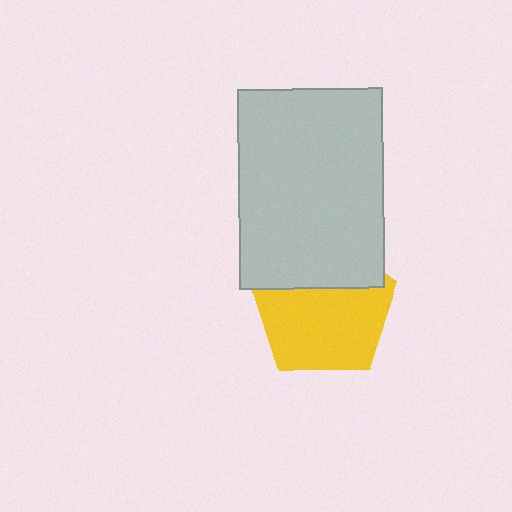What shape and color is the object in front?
The object in front is a light gray rectangle.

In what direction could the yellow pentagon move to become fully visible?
The yellow pentagon could move down. That would shift it out from behind the light gray rectangle entirely.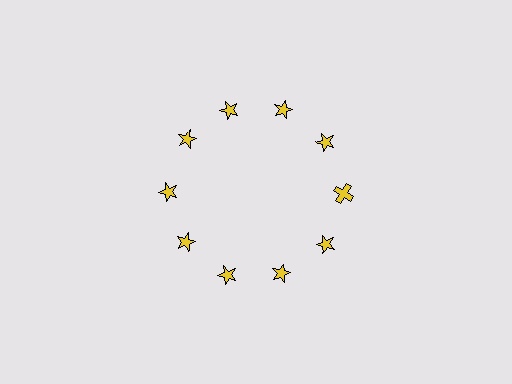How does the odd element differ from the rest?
It has a different shape: cross instead of star.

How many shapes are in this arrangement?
There are 10 shapes arranged in a ring pattern.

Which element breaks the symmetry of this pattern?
The yellow cross at roughly the 3 o'clock position breaks the symmetry. All other shapes are yellow stars.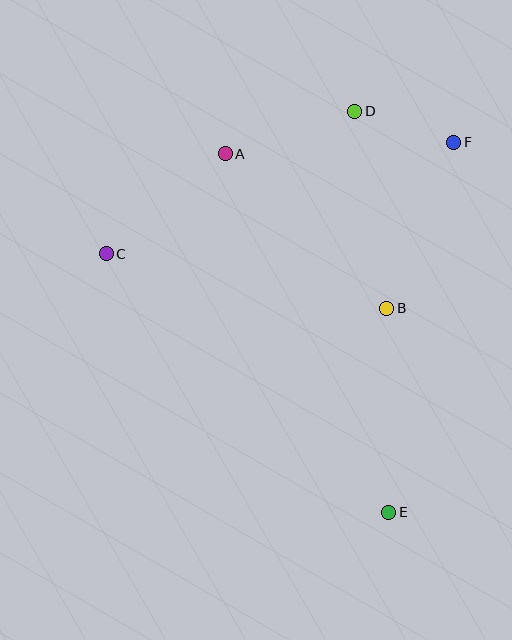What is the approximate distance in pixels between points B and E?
The distance between B and E is approximately 204 pixels.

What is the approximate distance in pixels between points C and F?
The distance between C and F is approximately 365 pixels.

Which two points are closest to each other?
Points D and F are closest to each other.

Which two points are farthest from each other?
Points D and E are farthest from each other.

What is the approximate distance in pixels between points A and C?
The distance between A and C is approximately 155 pixels.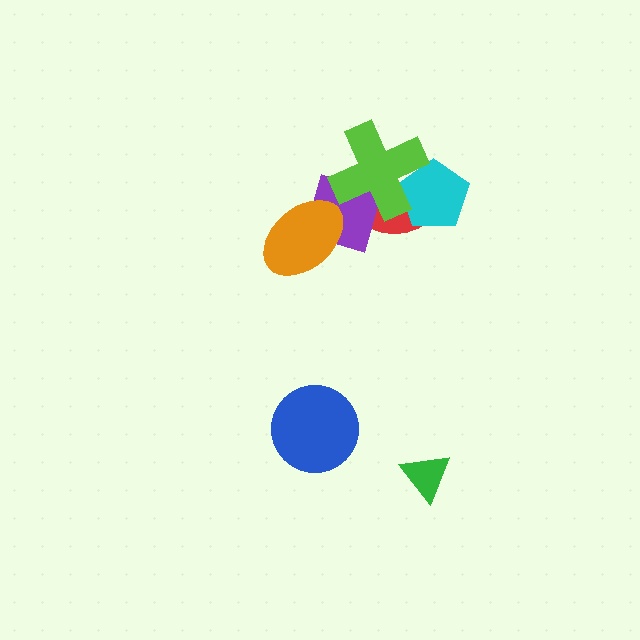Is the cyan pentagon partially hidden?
Yes, it is partially covered by another shape.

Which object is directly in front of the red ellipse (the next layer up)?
The purple diamond is directly in front of the red ellipse.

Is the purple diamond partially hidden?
Yes, it is partially covered by another shape.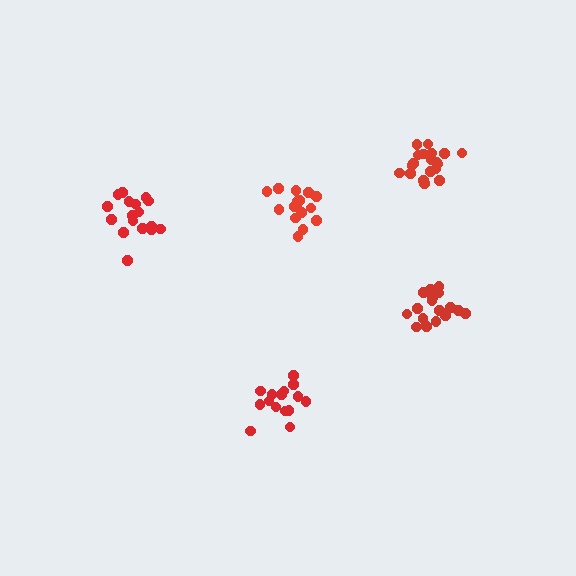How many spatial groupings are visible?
There are 5 spatial groupings.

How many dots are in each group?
Group 1: 17 dots, Group 2: 15 dots, Group 3: 18 dots, Group 4: 19 dots, Group 5: 16 dots (85 total).